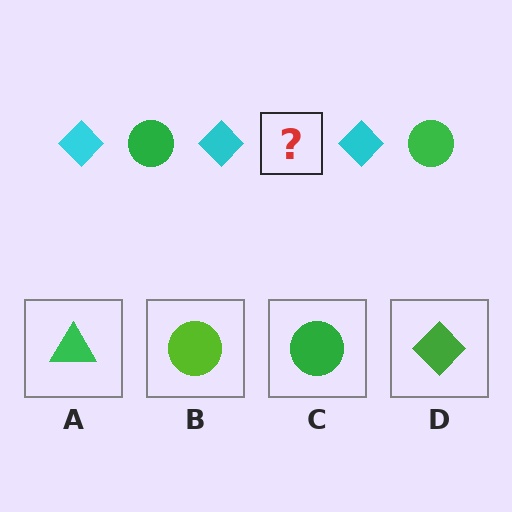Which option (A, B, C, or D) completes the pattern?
C.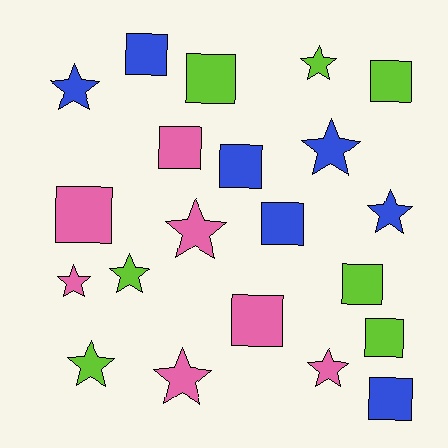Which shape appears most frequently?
Square, with 11 objects.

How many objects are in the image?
There are 21 objects.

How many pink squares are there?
There are 3 pink squares.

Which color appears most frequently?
Pink, with 7 objects.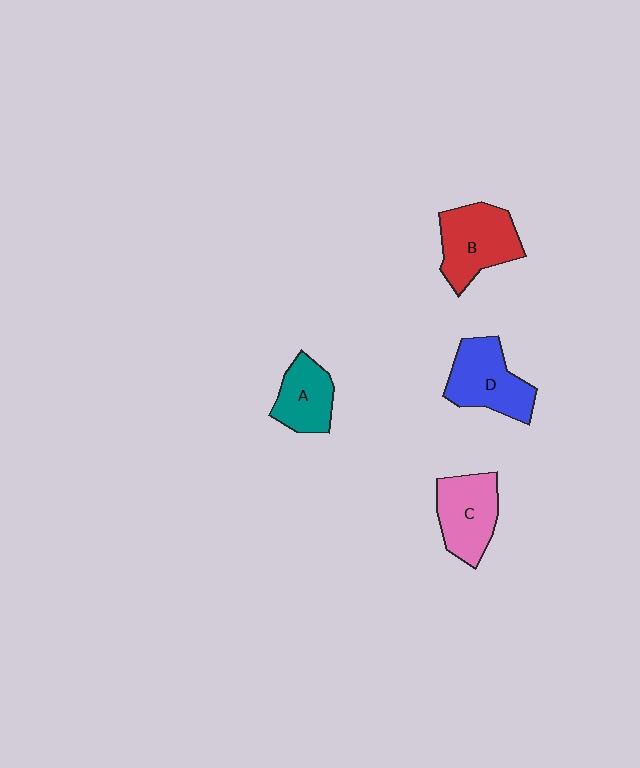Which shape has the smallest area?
Shape A (teal).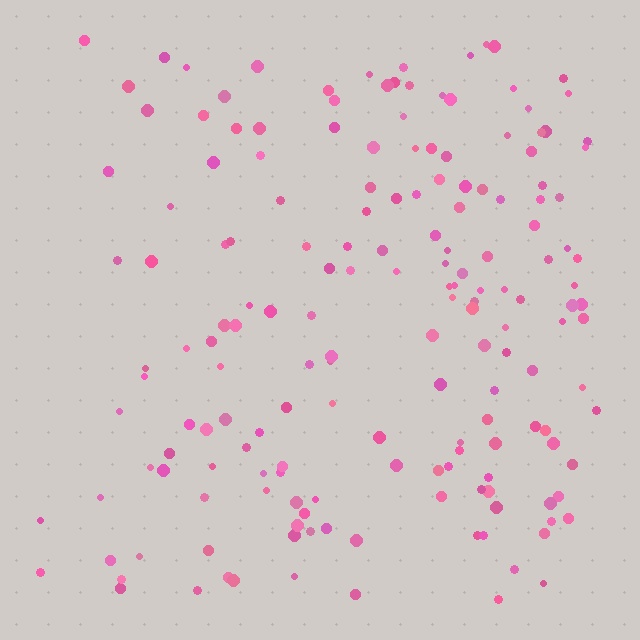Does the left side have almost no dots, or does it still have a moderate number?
Still a moderate number, just noticeably fewer than the right.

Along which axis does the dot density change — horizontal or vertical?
Horizontal.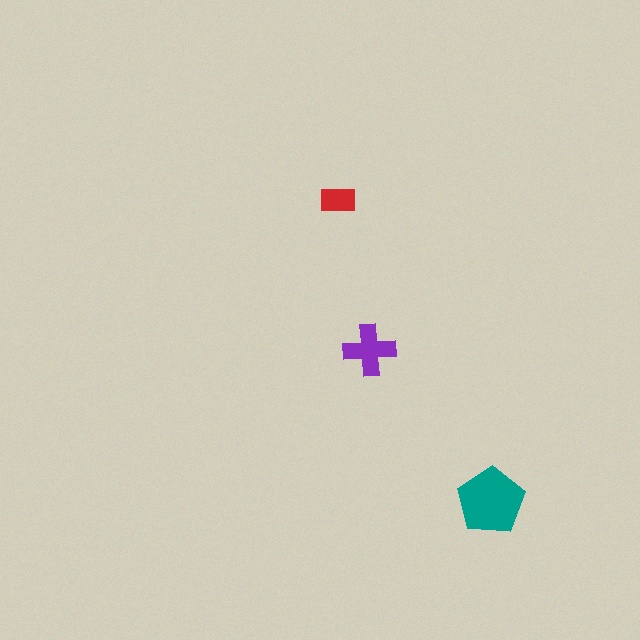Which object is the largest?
The teal pentagon.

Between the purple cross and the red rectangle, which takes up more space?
The purple cross.